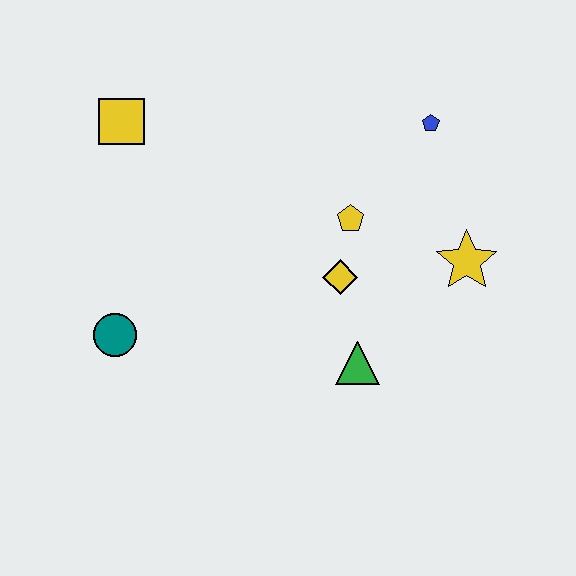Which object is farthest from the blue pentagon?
The teal circle is farthest from the blue pentagon.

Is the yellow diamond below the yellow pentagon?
Yes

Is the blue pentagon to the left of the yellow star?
Yes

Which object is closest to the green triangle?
The yellow diamond is closest to the green triangle.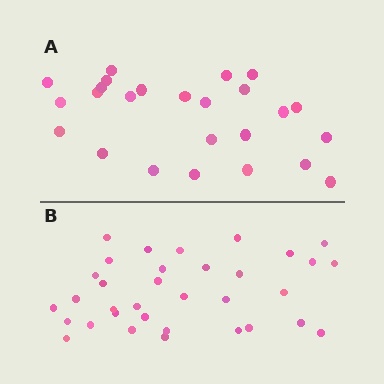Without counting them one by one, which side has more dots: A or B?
Region B (the bottom region) has more dots.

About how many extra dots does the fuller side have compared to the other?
Region B has roughly 8 or so more dots than region A.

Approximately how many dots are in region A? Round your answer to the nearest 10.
About 20 dots. (The exact count is 25, which rounds to 20.)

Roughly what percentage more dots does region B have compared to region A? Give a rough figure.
About 35% more.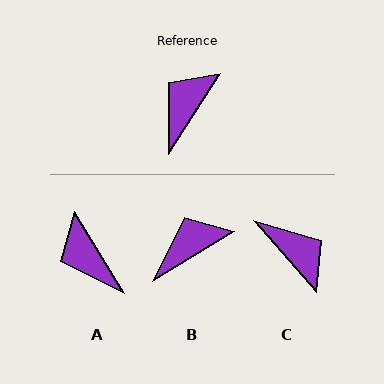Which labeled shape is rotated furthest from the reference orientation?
C, about 107 degrees away.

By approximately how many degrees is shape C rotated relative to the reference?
Approximately 107 degrees clockwise.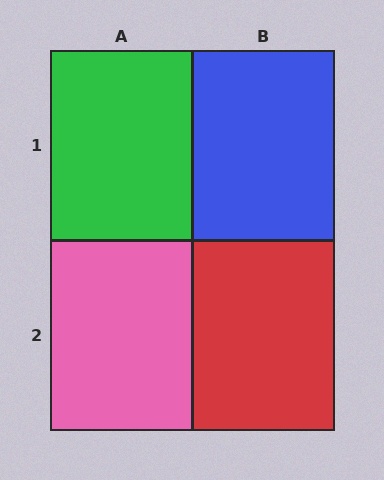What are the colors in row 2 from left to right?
Pink, red.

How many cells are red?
1 cell is red.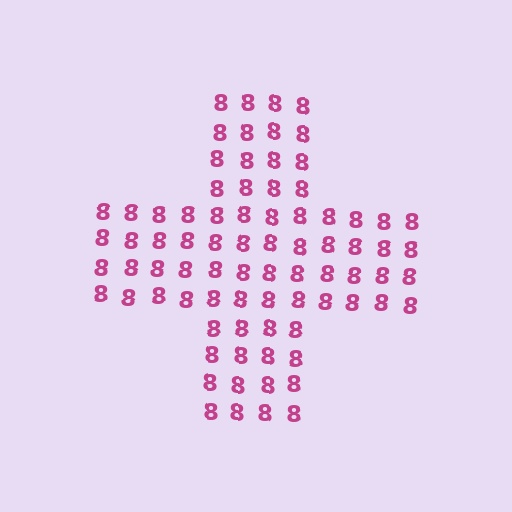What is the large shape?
The large shape is a cross.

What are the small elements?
The small elements are digit 8's.